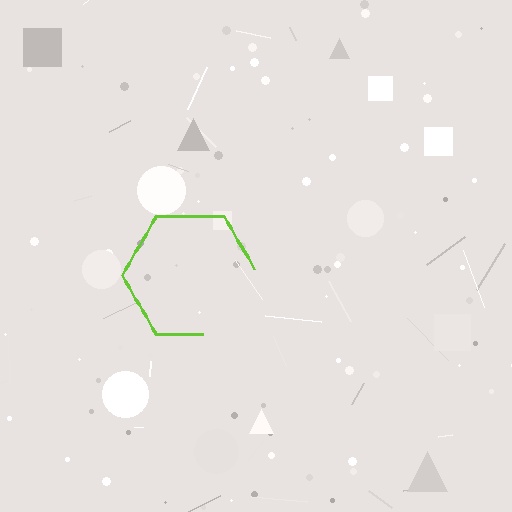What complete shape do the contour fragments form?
The contour fragments form a hexagon.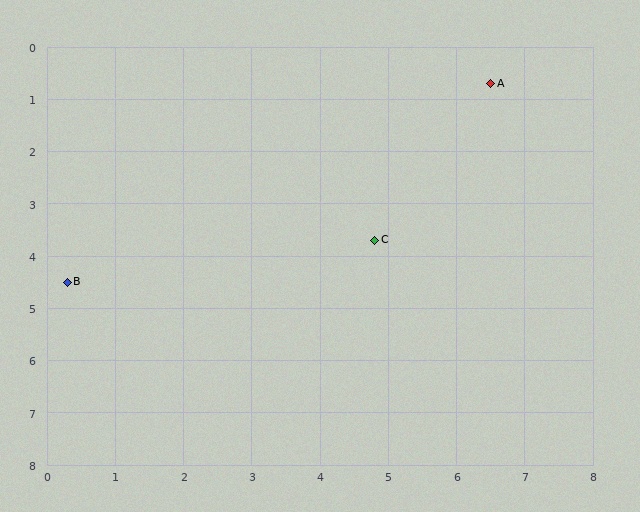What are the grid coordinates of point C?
Point C is at approximately (4.8, 3.7).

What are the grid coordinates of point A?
Point A is at approximately (6.5, 0.7).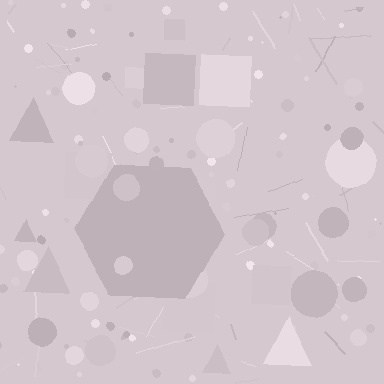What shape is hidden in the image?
A hexagon is hidden in the image.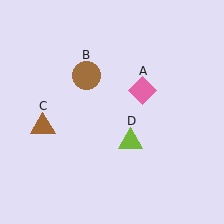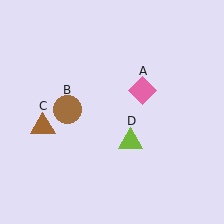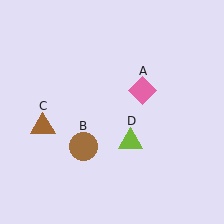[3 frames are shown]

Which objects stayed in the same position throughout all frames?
Pink diamond (object A) and brown triangle (object C) and lime triangle (object D) remained stationary.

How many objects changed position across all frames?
1 object changed position: brown circle (object B).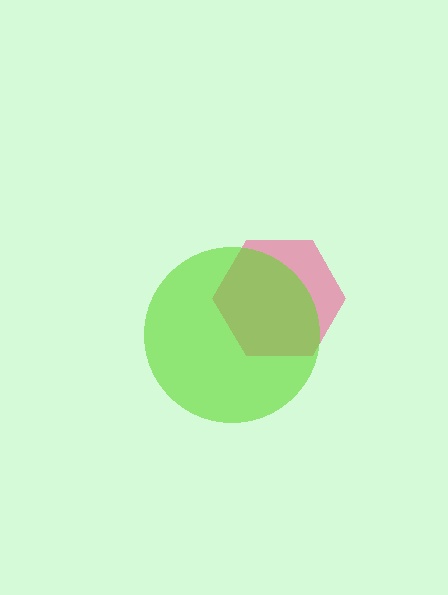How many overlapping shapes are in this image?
There are 2 overlapping shapes in the image.